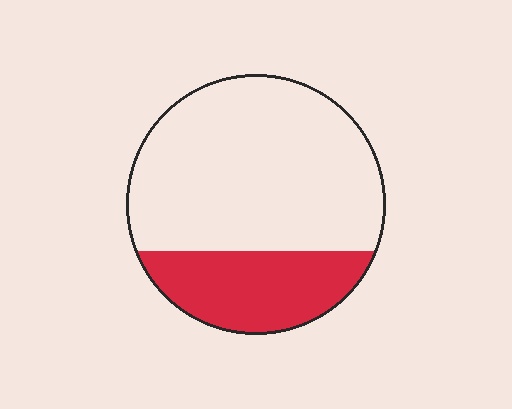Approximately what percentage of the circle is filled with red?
Approximately 30%.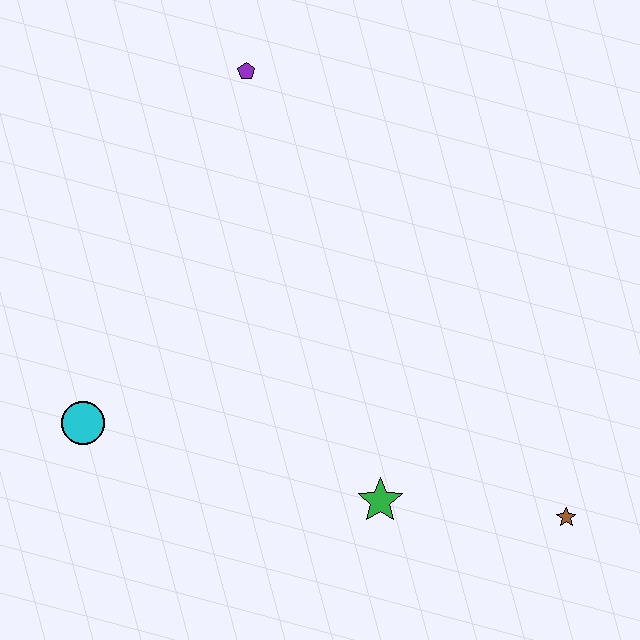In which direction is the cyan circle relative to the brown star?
The cyan circle is to the left of the brown star.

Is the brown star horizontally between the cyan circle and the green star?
No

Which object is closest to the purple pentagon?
The cyan circle is closest to the purple pentagon.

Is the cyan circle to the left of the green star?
Yes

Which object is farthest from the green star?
The purple pentagon is farthest from the green star.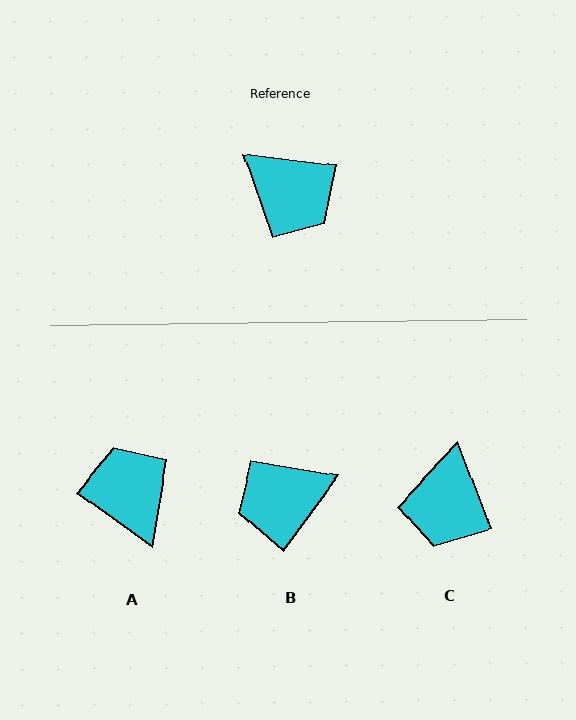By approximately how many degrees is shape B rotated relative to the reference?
Approximately 119 degrees clockwise.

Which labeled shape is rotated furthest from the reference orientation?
A, about 152 degrees away.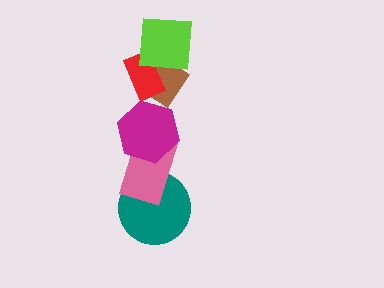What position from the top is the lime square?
The lime square is 1st from the top.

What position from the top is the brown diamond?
The brown diamond is 3rd from the top.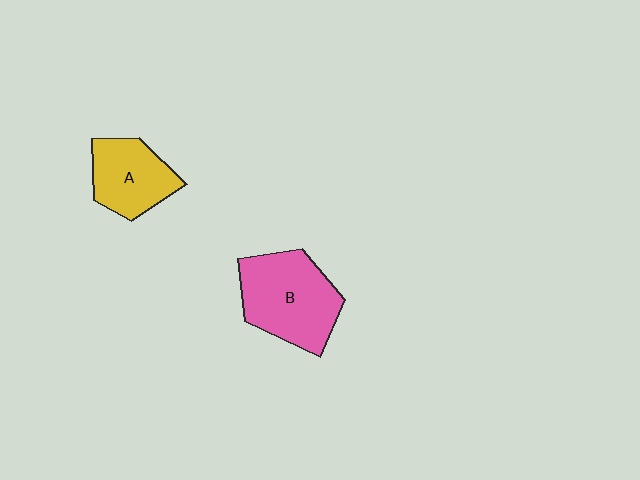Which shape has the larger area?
Shape B (pink).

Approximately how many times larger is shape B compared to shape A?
Approximately 1.4 times.